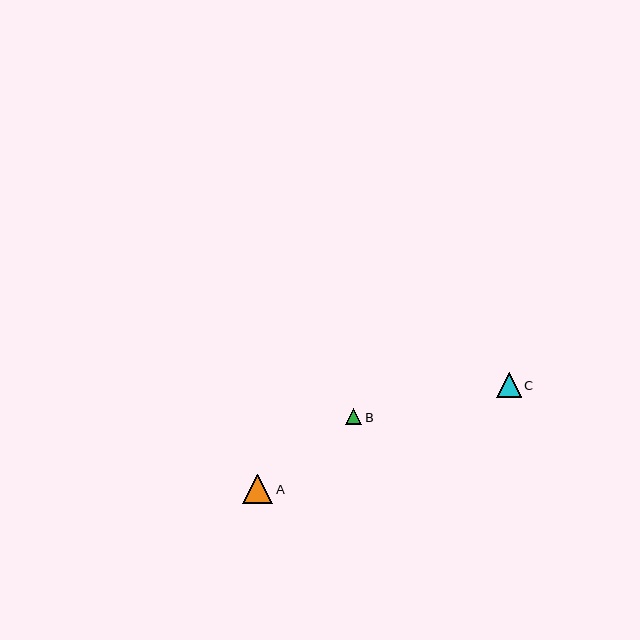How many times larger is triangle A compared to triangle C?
Triangle A is approximately 1.2 times the size of triangle C.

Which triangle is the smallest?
Triangle B is the smallest with a size of approximately 16 pixels.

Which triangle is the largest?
Triangle A is the largest with a size of approximately 30 pixels.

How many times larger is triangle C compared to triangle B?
Triangle C is approximately 1.5 times the size of triangle B.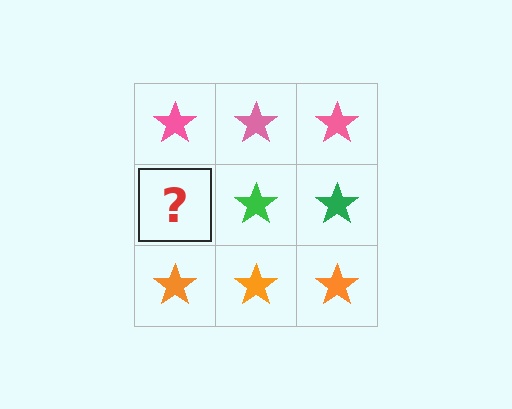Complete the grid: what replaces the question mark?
The question mark should be replaced with a green star.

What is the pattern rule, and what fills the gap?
The rule is that each row has a consistent color. The gap should be filled with a green star.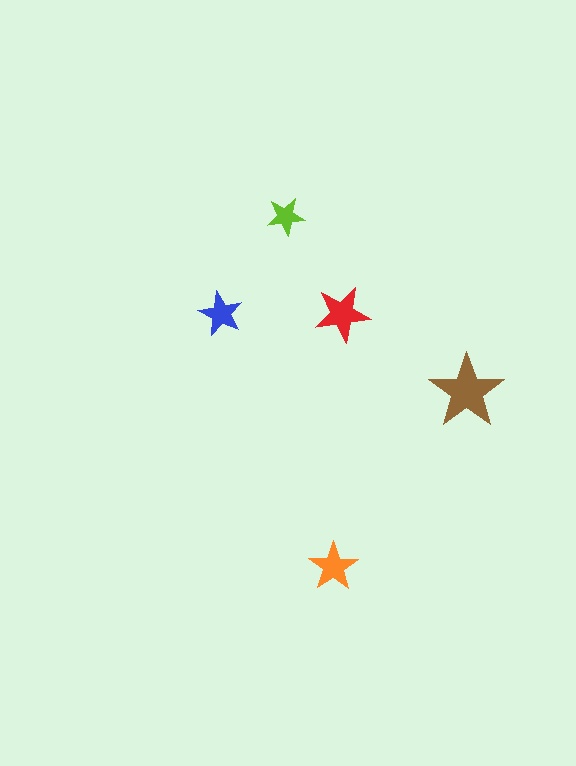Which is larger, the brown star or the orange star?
The brown one.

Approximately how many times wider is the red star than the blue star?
About 1.5 times wider.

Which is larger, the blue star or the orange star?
The orange one.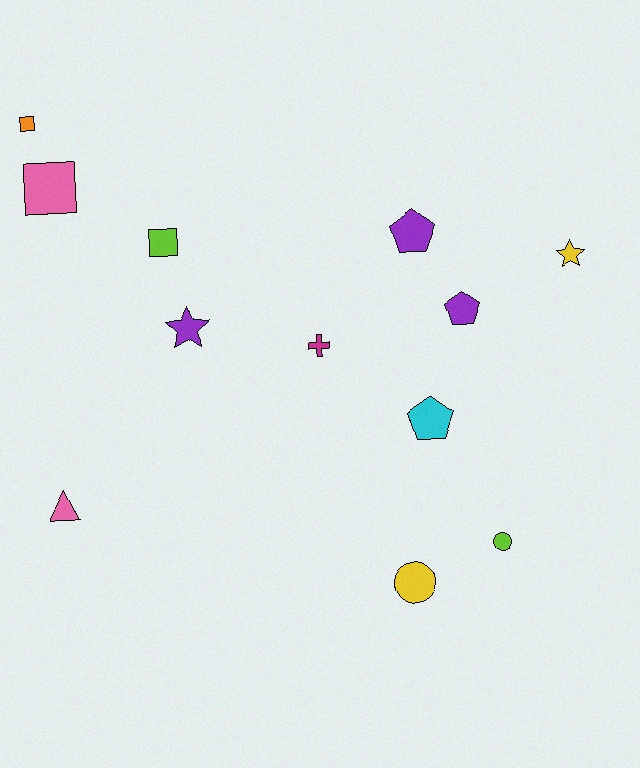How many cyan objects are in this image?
There is 1 cyan object.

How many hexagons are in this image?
There are no hexagons.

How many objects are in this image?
There are 12 objects.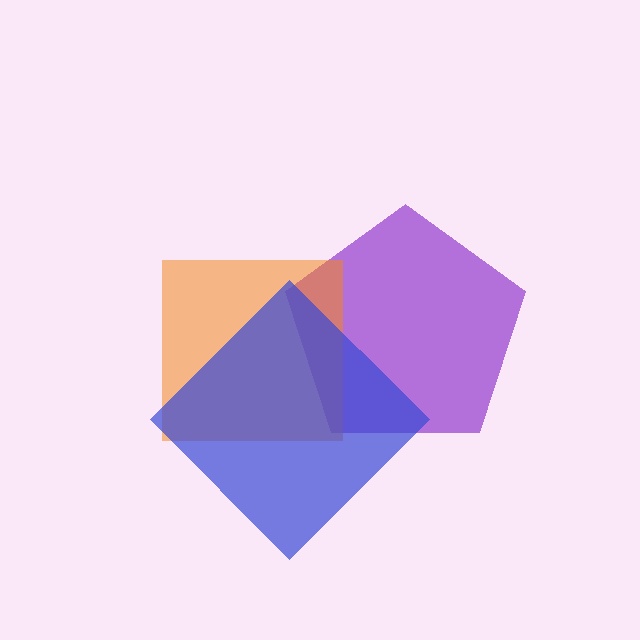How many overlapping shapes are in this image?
There are 3 overlapping shapes in the image.